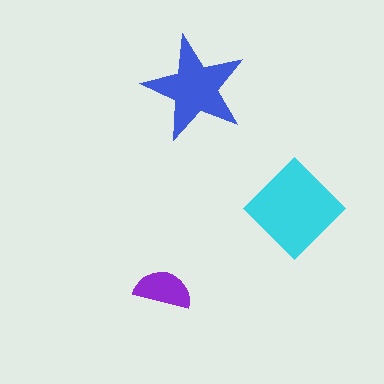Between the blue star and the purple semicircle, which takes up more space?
The blue star.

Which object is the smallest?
The purple semicircle.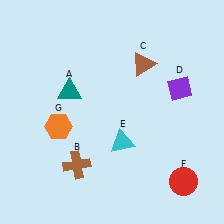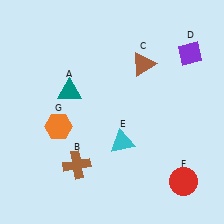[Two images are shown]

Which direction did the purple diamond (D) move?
The purple diamond (D) moved up.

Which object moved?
The purple diamond (D) moved up.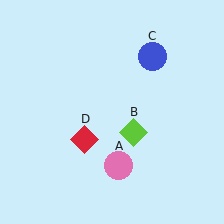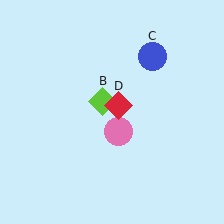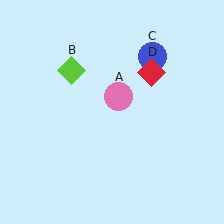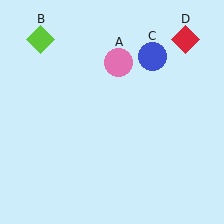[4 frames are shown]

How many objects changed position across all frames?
3 objects changed position: pink circle (object A), lime diamond (object B), red diamond (object D).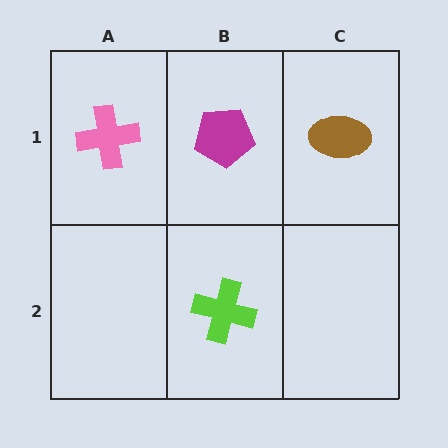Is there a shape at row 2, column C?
No, that cell is empty.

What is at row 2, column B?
A lime cross.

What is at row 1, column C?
A brown ellipse.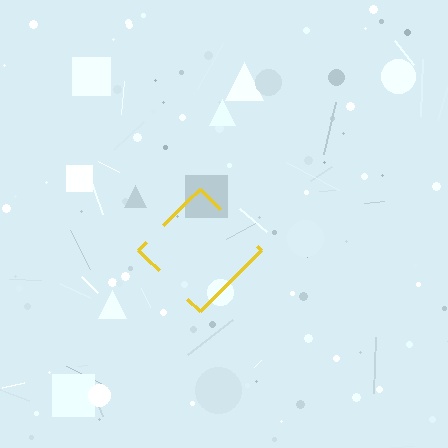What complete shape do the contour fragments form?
The contour fragments form a diamond.